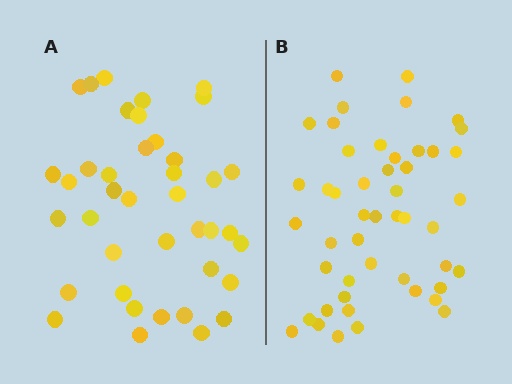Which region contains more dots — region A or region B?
Region B (the right region) has more dots.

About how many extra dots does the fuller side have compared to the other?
Region B has roughly 8 or so more dots than region A.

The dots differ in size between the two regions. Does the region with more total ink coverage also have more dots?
No. Region A has more total ink coverage because its dots are larger, but region B actually contains more individual dots. Total area can be misleading — the number of items is what matters here.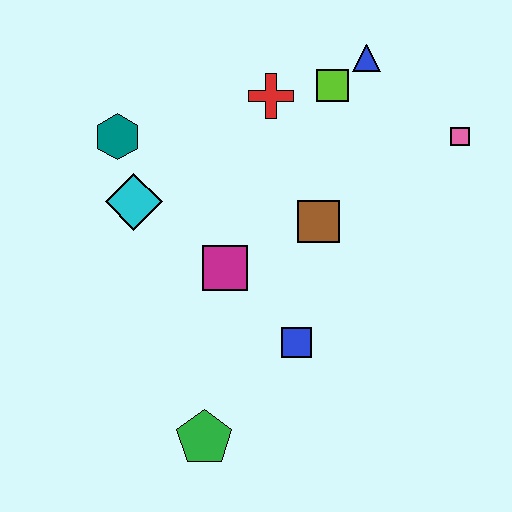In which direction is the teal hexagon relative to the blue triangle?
The teal hexagon is to the left of the blue triangle.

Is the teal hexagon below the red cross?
Yes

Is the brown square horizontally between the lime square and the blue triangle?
No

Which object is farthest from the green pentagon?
The blue triangle is farthest from the green pentagon.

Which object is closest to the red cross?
The lime square is closest to the red cross.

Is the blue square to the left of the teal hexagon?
No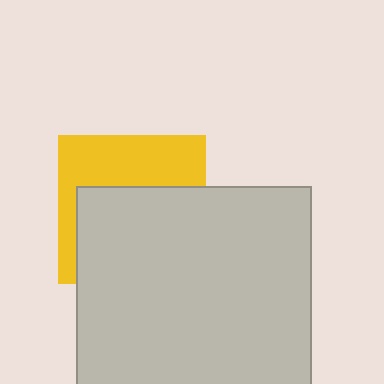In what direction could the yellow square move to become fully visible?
The yellow square could move up. That would shift it out from behind the light gray square entirely.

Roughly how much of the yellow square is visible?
A small part of it is visible (roughly 42%).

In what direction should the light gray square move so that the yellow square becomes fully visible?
The light gray square should move down. That is the shortest direction to clear the overlap and leave the yellow square fully visible.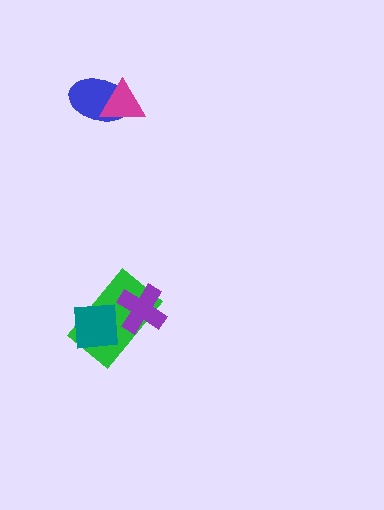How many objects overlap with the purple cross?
1 object overlaps with the purple cross.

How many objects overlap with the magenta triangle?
1 object overlaps with the magenta triangle.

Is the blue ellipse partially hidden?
Yes, it is partially covered by another shape.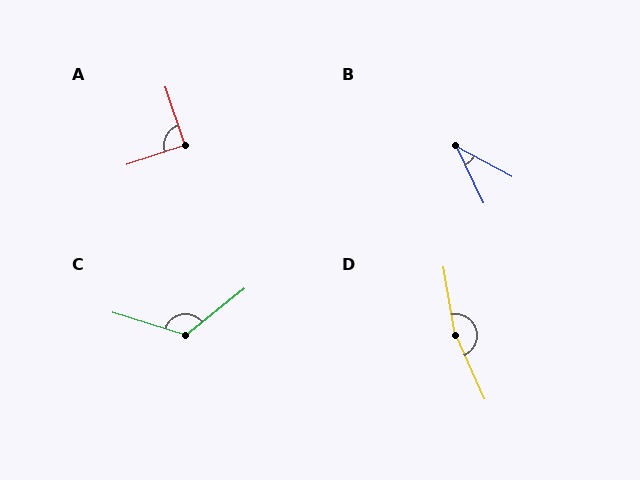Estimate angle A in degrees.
Approximately 89 degrees.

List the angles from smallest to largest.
B (36°), A (89°), C (124°), D (166°).